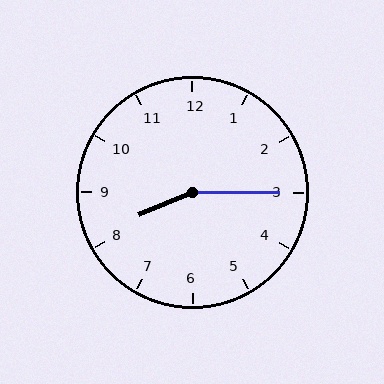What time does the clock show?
8:15.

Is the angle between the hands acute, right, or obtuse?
It is obtuse.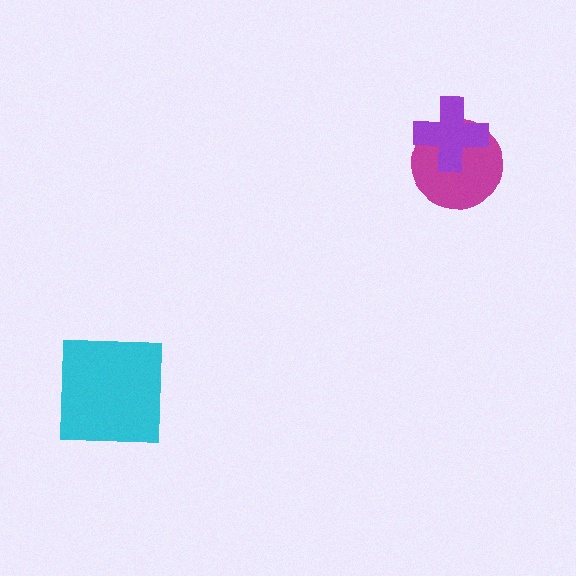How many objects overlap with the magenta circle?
1 object overlaps with the magenta circle.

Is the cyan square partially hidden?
No, no other shape covers it.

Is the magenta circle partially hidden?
Yes, it is partially covered by another shape.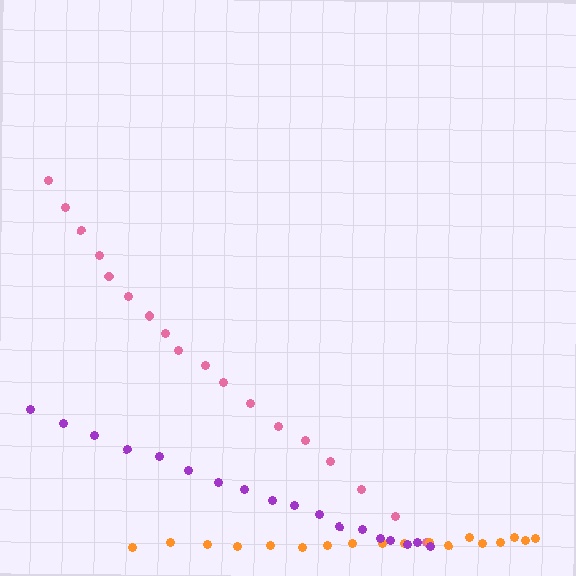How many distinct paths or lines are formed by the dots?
There are 3 distinct paths.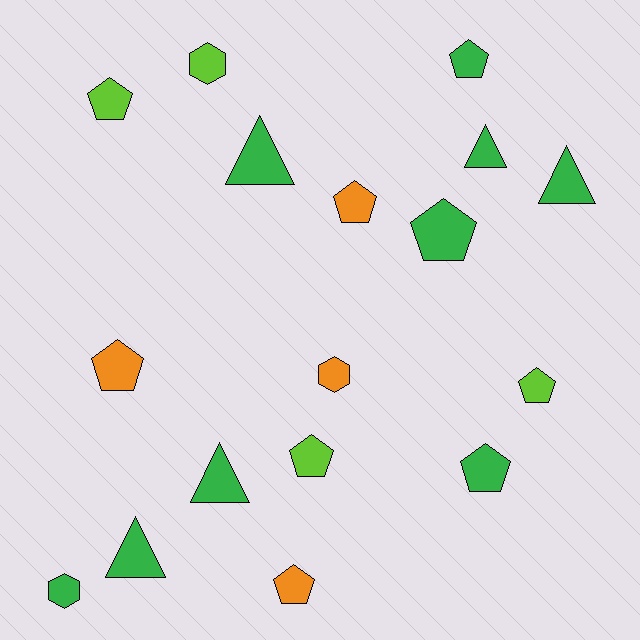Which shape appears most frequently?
Pentagon, with 9 objects.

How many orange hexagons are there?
There is 1 orange hexagon.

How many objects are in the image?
There are 17 objects.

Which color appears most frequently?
Green, with 9 objects.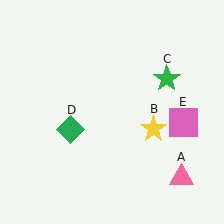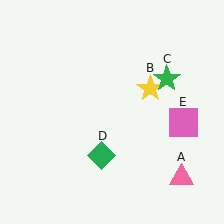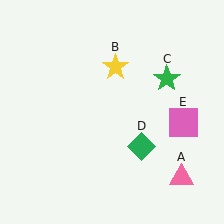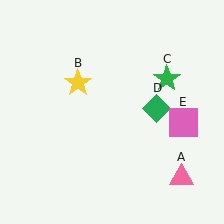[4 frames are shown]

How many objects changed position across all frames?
2 objects changed position: yellow star (object B), green diamond (object D).